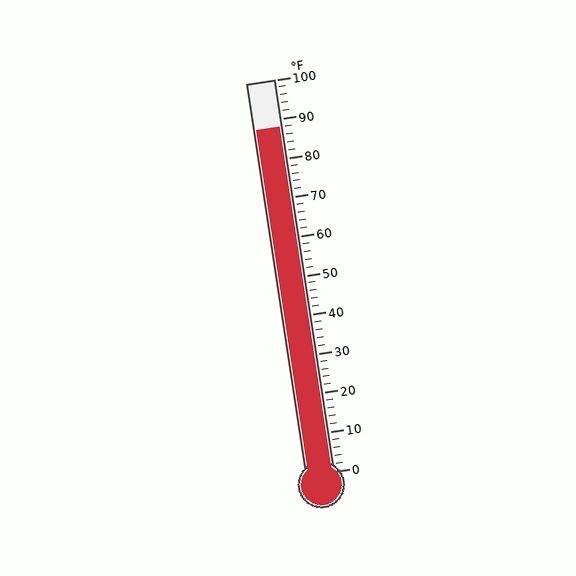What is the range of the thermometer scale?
The thermometer scale ranges from 0°F to 100°F.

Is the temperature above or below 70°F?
The temperature is above 70°F.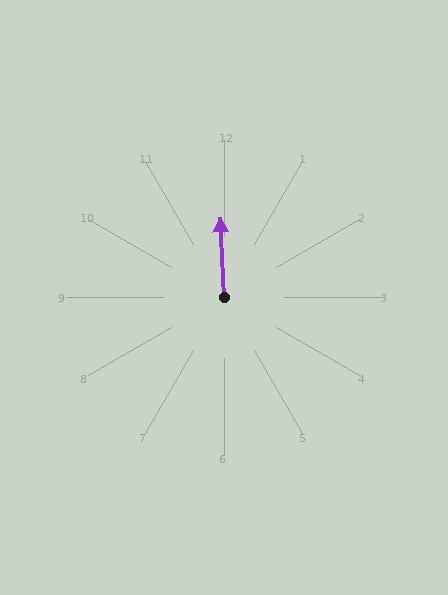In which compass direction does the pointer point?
North.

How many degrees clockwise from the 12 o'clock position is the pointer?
Approximately 357 degrees.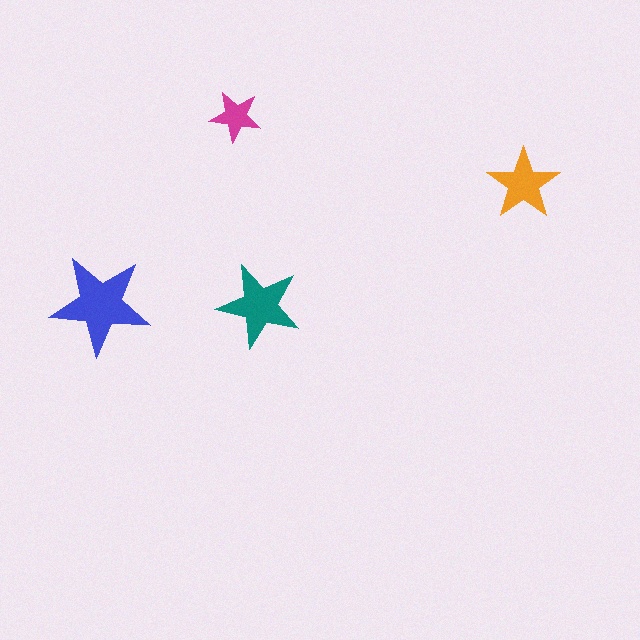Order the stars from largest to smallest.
the blue one, the teal one, the orange one, the magenta one.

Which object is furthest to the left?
The blue star is leftmost.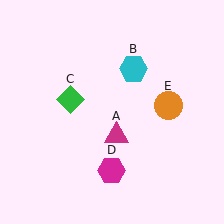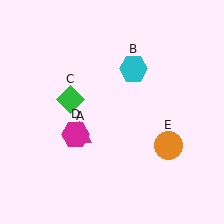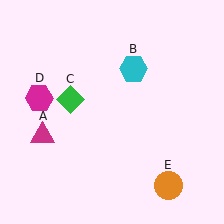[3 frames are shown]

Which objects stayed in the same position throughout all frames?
Cyan hexagon (object B) and green diamond (object C) remained stationary.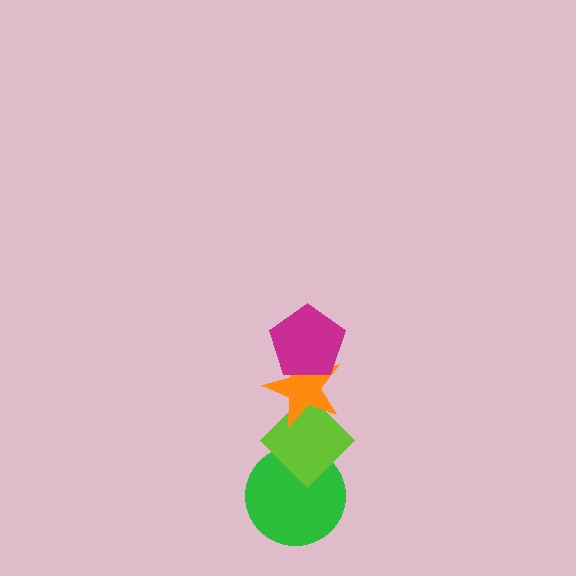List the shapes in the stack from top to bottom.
From top to bottom: the magenta pentagon, the orange star, the lime diamond, the green circle.